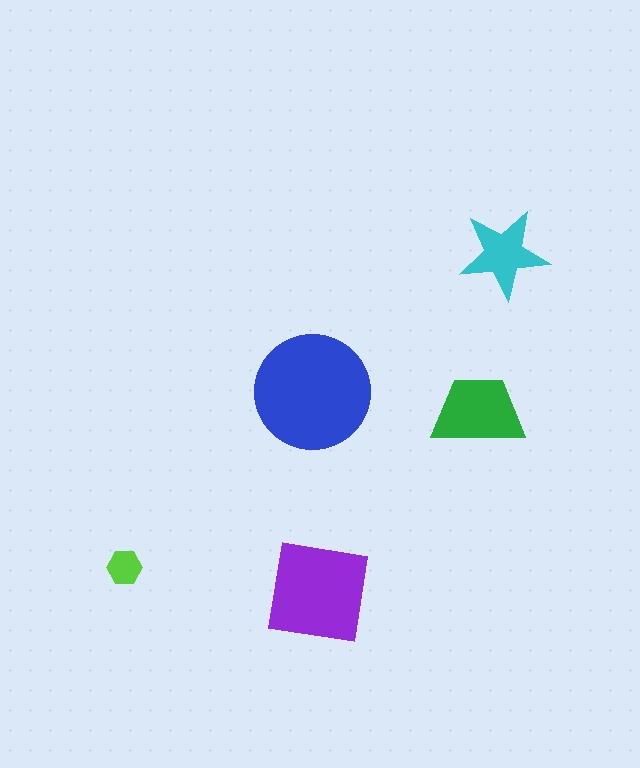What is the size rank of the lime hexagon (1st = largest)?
5th.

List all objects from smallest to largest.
The lime hexagon, the cyan star, the green trapezoid, the purple square, the blue circle.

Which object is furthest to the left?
The lime hexagon is leftmost.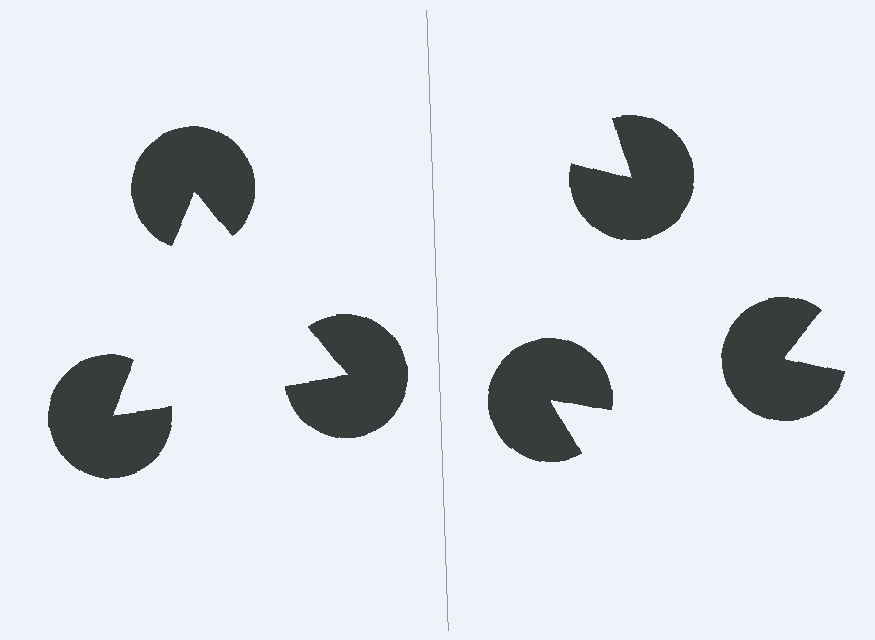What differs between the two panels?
The pac-man discs are positioned identically on both sides; only the wedge orientations differ. On the left they align to a triangle; on the right they are misaligned.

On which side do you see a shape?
An illusory triangle appears on the left side. On the right side the wedge cuts are rotated, so no coherent shape forms.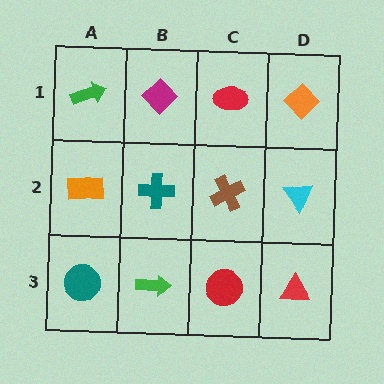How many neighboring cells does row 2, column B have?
4.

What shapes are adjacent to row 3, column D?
A cyan triangle (row 2, column D), a red circle (row 3, column C).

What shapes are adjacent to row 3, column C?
A brown cross (row 2, column C), a green arrow (row 3, column B), a red triangle (row 3, column D).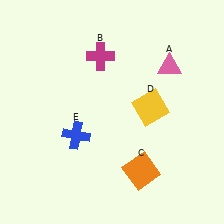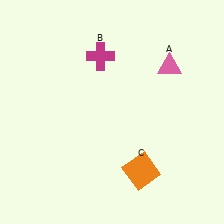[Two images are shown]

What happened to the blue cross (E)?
The blue cross (E) was removed in Image 2. It was in the bottom-left area of Image 1.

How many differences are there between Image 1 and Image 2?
There are 2 differences between the two images.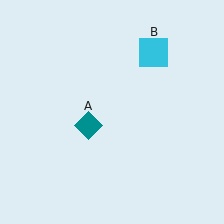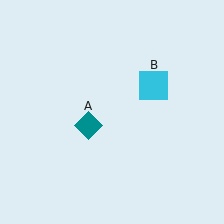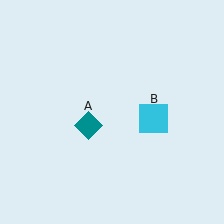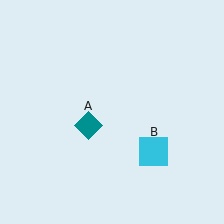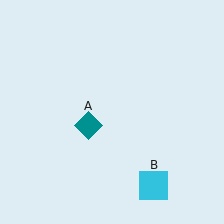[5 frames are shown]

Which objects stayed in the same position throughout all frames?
Teal diamond (object A) remained stationary.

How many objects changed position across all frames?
1 object changed position: cyan square (object B).